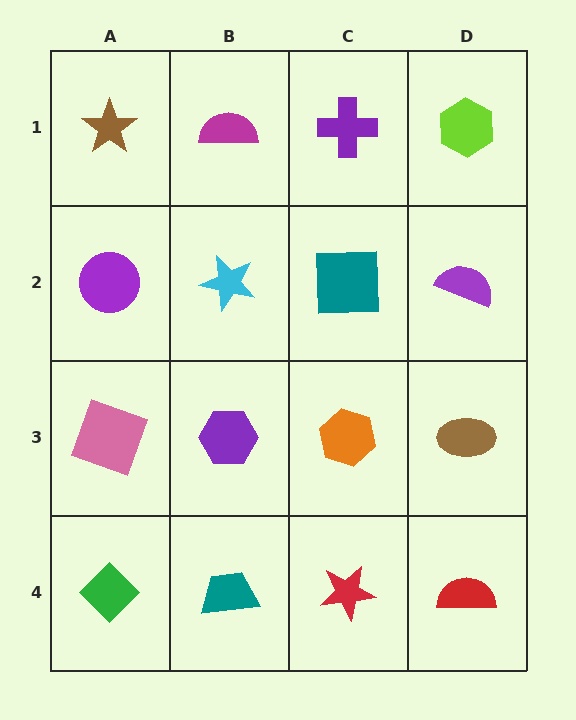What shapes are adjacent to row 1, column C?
A teal square (row 2, column C), a magenta semicircle (row 1, column B), a lime hexagon (row 1, column D).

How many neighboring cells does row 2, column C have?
4.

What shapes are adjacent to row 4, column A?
A pink square (row 3, column A), a teal trapezoid (row 4, column B).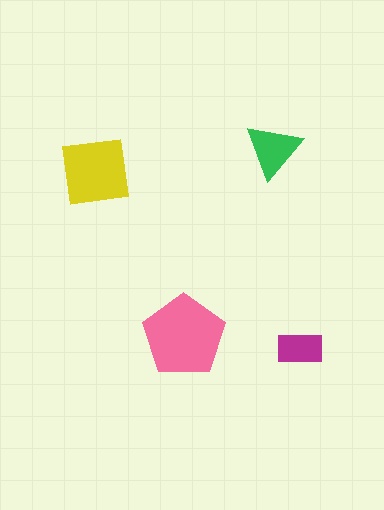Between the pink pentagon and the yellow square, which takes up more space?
The pink pentagon.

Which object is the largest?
The pink pentagon.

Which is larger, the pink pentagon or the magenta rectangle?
The pink pentagon.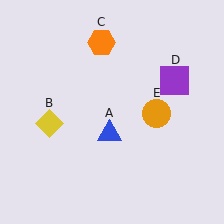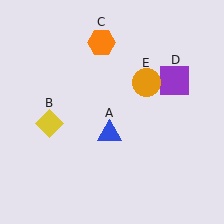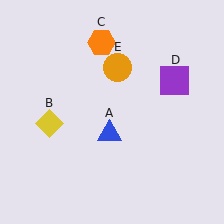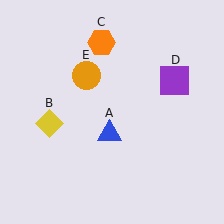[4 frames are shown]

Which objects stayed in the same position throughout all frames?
Blue triangle (object A) and yellow diamond (object B) and orange hexagon (object C) and purple square (object D) remained stationary.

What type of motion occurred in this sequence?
The orange circle (object E) rotated counterclockwise around the center of the scene.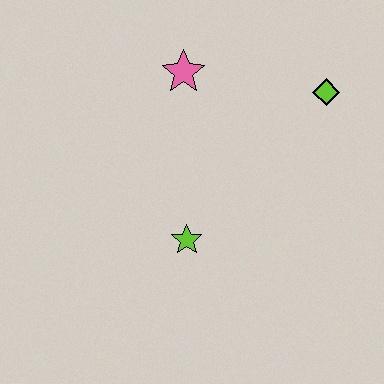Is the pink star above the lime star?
Yes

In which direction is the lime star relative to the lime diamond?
The lime star is below the lime diamond.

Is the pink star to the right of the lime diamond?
No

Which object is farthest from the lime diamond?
The lime star is farthest from the lime diamond.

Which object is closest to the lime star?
The pink star is closest to the lime star.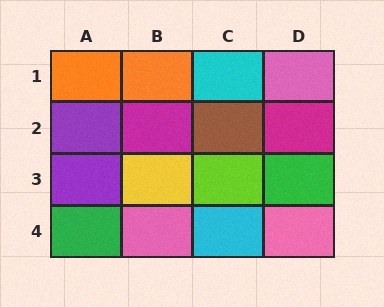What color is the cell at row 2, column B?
Magenta.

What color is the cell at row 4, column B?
Pink.